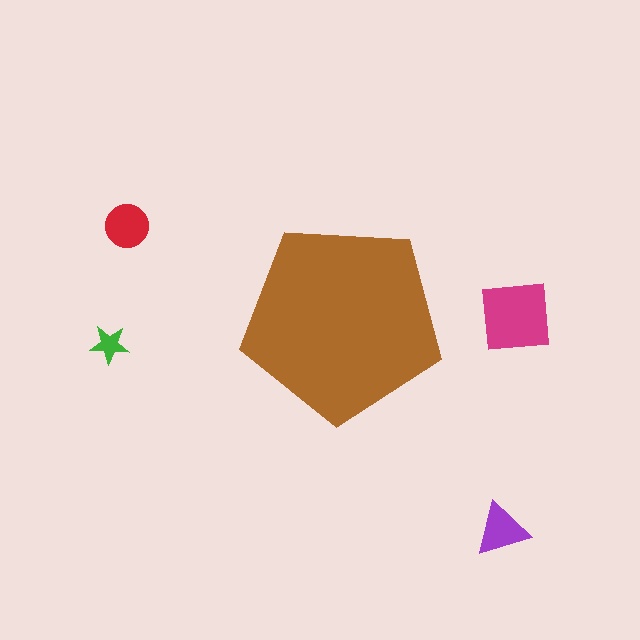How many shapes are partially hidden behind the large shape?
0 shapes are partially hidden.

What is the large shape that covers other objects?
A brown pentagon.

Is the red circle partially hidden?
No, the red circle is fully visible.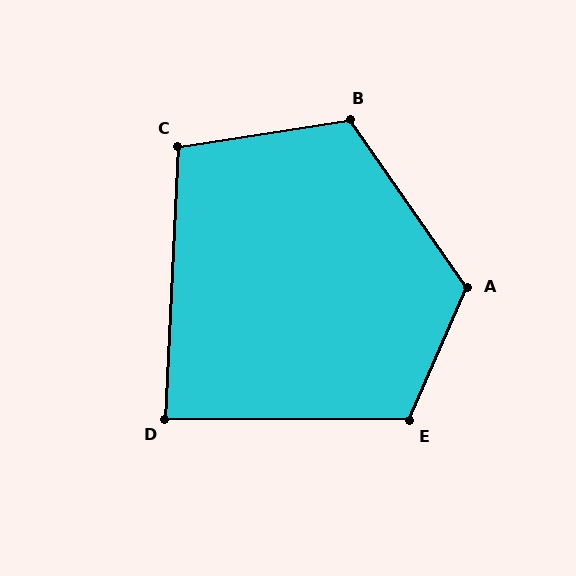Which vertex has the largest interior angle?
A, at approximately 121 degrees.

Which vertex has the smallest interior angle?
D, at approximately 88 degrees.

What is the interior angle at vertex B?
Approximately 116 degrees (obtuse).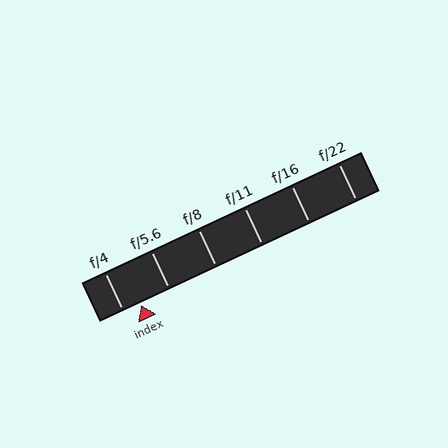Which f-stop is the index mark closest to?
The index mark is closest to f/4.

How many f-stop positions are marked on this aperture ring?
There are 6 f-stop positions marked.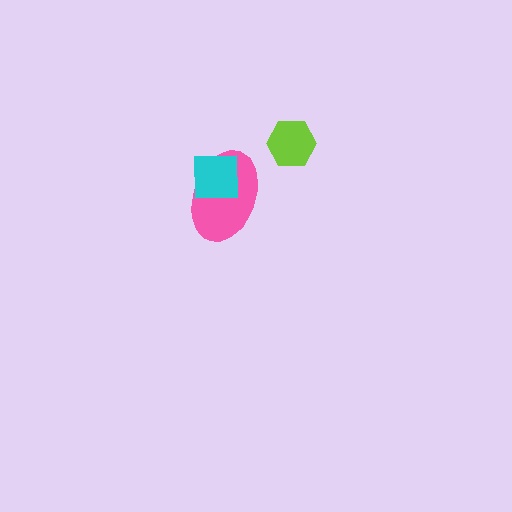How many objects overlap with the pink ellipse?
1 object overlaps with the pink ellipse.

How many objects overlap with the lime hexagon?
0 objects overlap with the lime hexagon.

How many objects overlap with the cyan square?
1 object overlaps with the cyan square.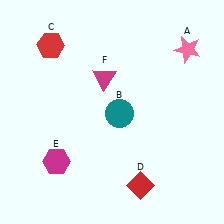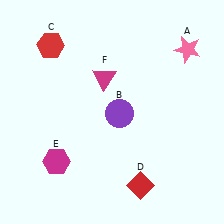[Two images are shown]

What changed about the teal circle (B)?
In Image 1, B is teal. In Image 2, it changed to purple.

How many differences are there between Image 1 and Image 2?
There is 1 difference between the two images.